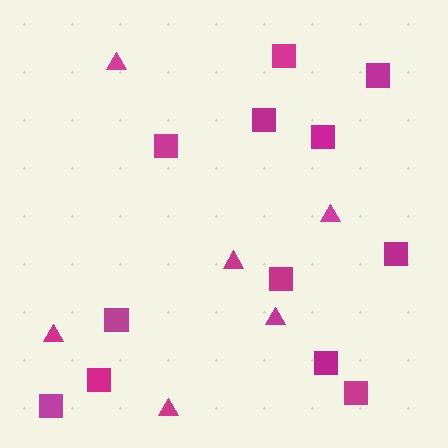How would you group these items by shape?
There are 2 groups: one group of triangles (6) and one group of squares (12).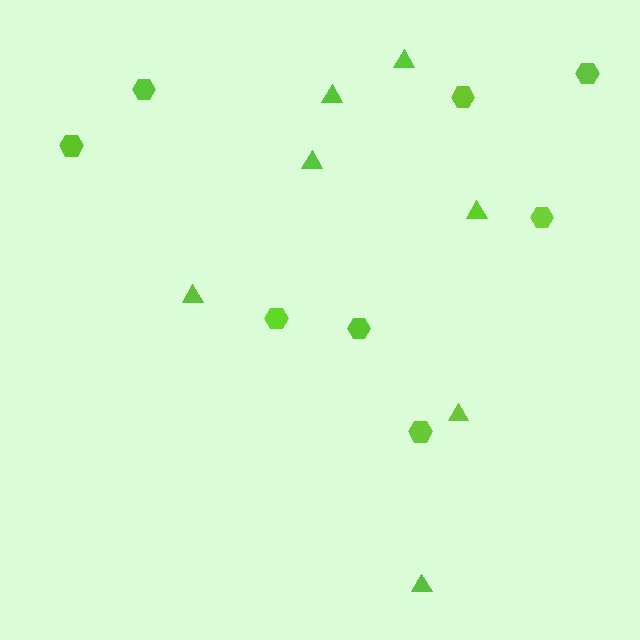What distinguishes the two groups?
There are 2 groups: one group of triangles (7) and one group of hexagons (8).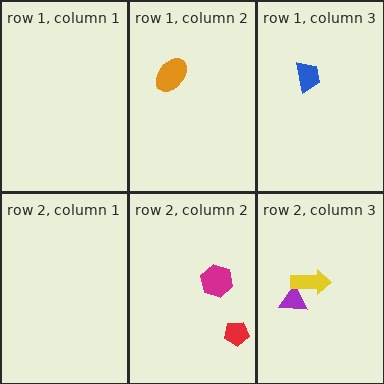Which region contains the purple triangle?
The row 2, column 3 region.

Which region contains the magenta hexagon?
The row 2, column 2 region.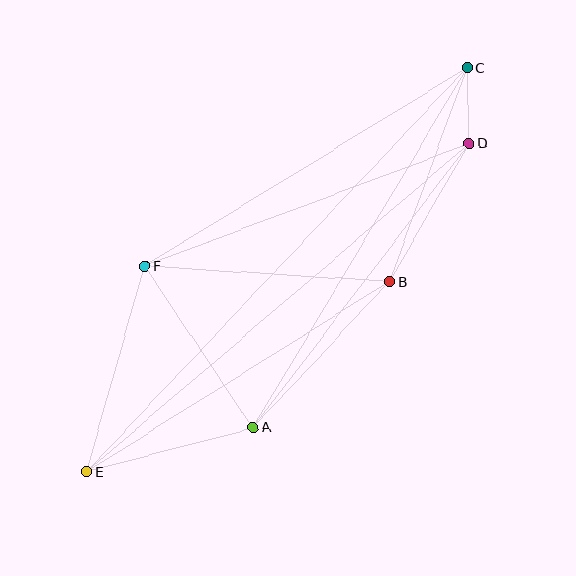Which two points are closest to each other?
Points C and D are closest to each other.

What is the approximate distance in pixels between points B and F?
The distance between B and F is approximately 245 pixels.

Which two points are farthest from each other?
Points C and E are farthest from each other.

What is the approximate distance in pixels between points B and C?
The distance between B and C is approximately 227 pixels.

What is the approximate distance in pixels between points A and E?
The distance between A and E is approximately 172 pixels.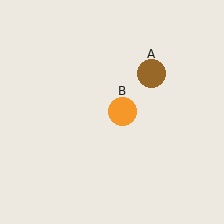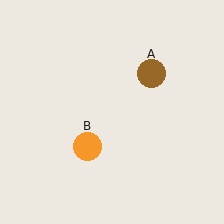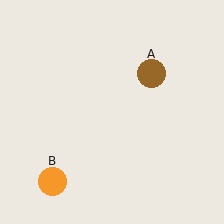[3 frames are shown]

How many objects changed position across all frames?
1 object changed position: orange circle (object B).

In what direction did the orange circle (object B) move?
The orange circle (object B) moved down and to the left.